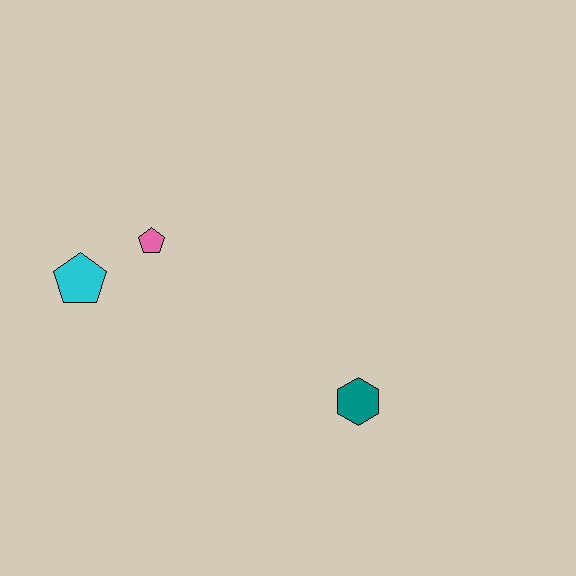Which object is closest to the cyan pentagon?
The pink pentagon is closest to the cyan pentagon.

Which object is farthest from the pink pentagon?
The teal hexagon is farthest from the pink pentagon.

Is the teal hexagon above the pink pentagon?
No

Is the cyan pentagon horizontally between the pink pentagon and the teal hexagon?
No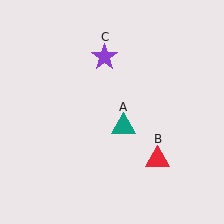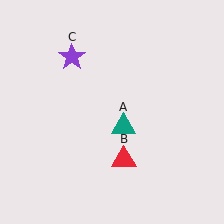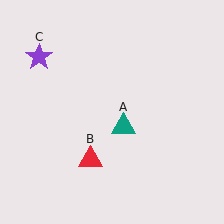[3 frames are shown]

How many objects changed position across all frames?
2 objects changed position: red triangle (object B), purple star (object C).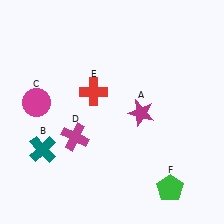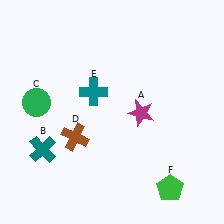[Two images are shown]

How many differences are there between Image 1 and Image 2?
There are 3 differences between the two images.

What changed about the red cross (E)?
In Image 1, E is red. In Image 2, it changed to teal.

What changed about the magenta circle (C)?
In Image 1, C is magenta. In Image 2, it changed to green.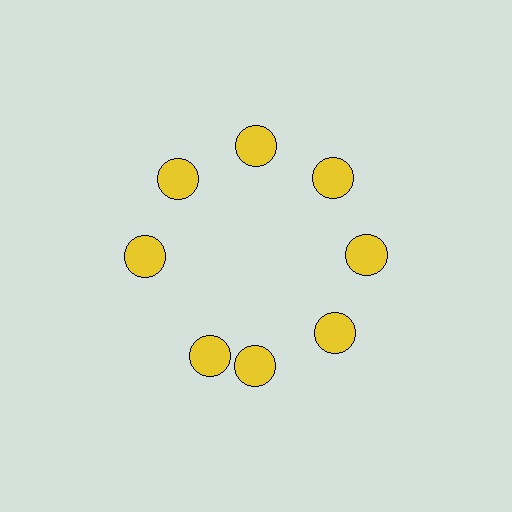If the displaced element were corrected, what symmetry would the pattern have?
It would have 8-fold rotational symmetry — the pattern would map onto itself every 45 degrees.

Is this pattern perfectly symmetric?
No. The 8 yellow circles are arranged in a ring, but one element near the 8 o'clock position is rotated out of alignment along the ring, breaking the 8-fold rotational symmetry.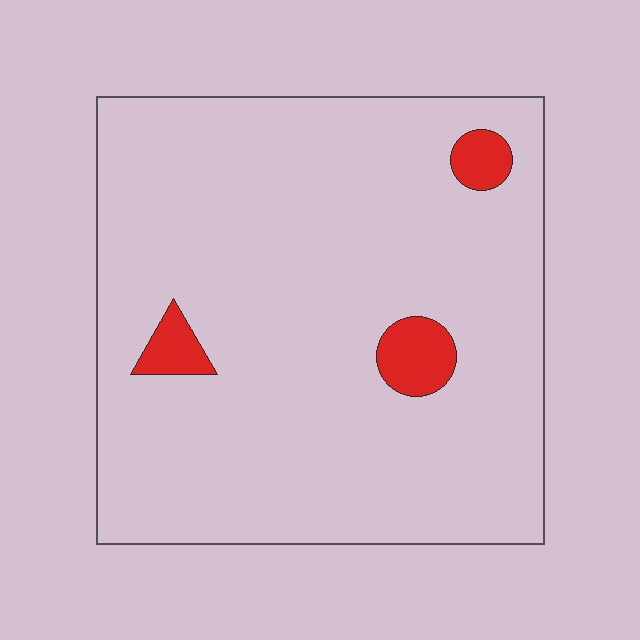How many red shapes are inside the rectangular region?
3.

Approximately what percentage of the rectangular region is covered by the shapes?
Approximately 5%.